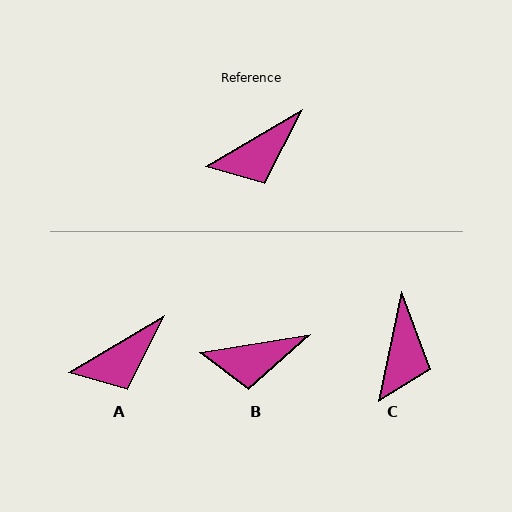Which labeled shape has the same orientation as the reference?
A.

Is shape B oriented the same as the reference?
No, it is off by about 21 degrees.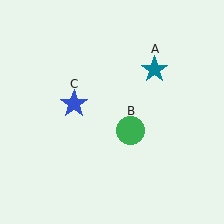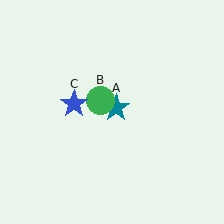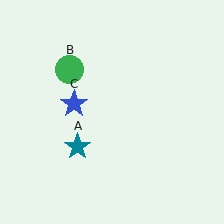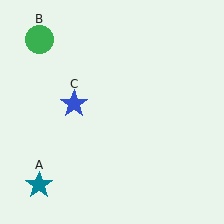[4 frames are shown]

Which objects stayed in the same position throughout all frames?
Blue star (object C) remained stationary.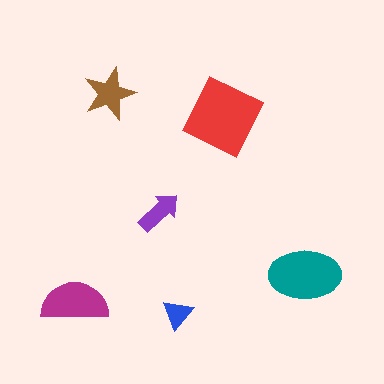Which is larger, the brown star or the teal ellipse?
The teal ellipse.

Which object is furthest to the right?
The teal ellipse is rightmost.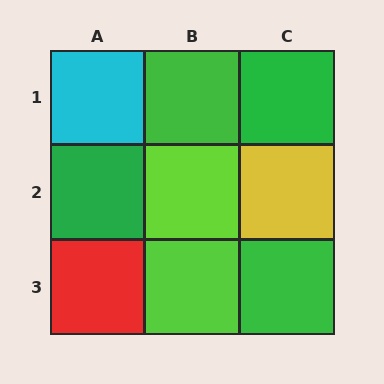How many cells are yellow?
1 cell is yellow.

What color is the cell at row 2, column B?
Lime.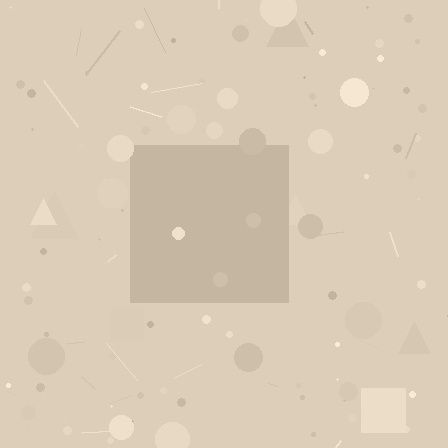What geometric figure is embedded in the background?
A square is embedded in the background.